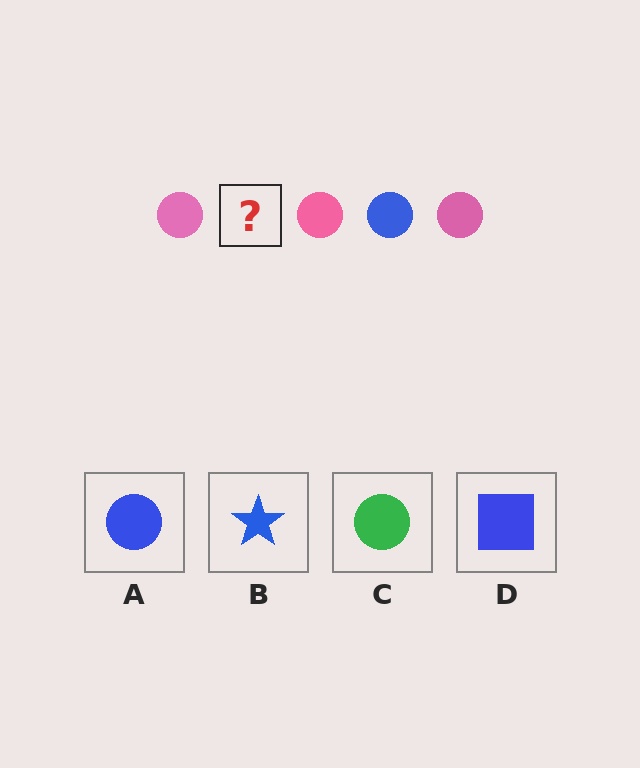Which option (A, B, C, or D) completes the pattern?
A.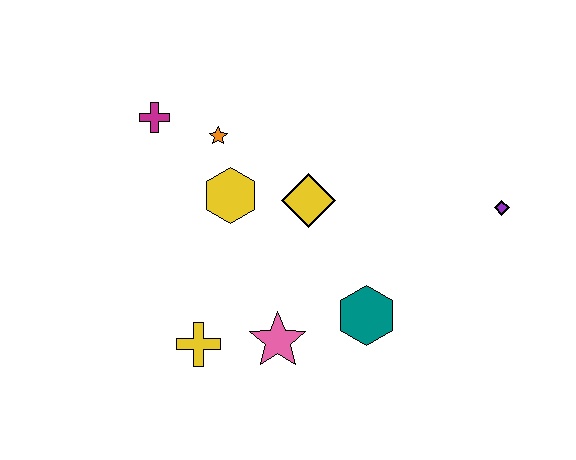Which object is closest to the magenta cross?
The orange star is closest to the magenta cross.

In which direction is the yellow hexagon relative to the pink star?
The yellow hexagon is above the pink star.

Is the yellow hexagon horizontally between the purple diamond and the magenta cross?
Yes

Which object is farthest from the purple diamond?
The magenta cross is farthest from the purple diamond.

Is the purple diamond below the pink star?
No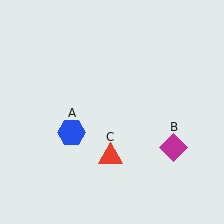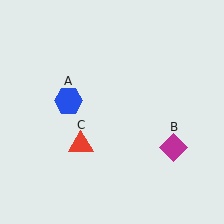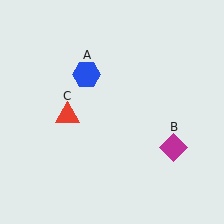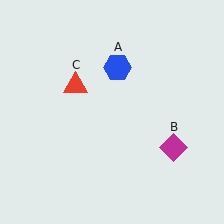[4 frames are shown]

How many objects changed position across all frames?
2 objects changed position: blue hexagon (object A), red triangle (object C).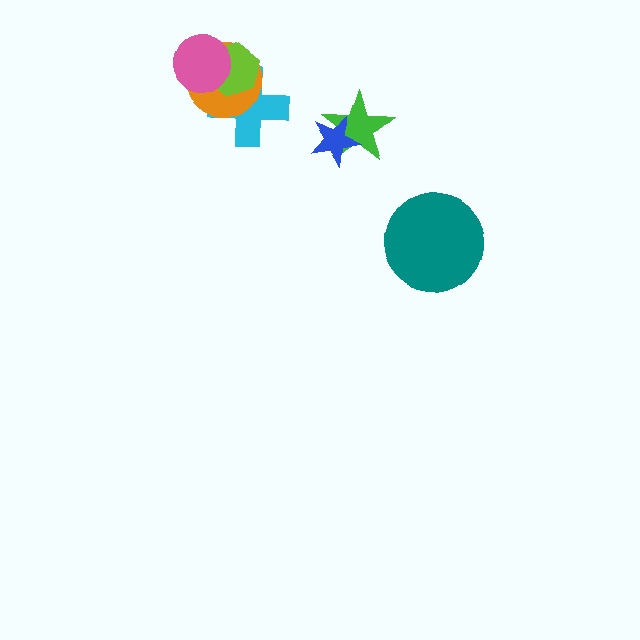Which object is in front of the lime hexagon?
The pink circle is in front of the lime hexagon.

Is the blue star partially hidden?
No, no other shape covers it.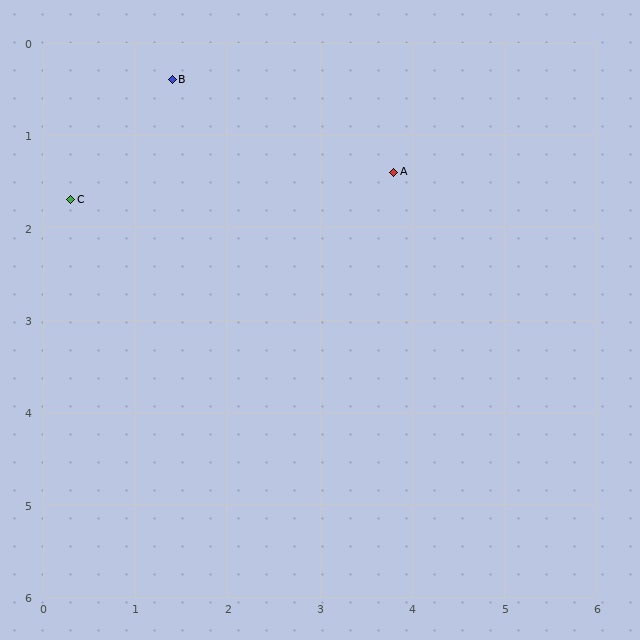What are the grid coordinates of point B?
Point B is at approximately (1.4, 0.4).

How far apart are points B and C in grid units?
Points B and C are about 1.7 grid units apart.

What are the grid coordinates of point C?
Point C is at approximately (0.3, 1.7).